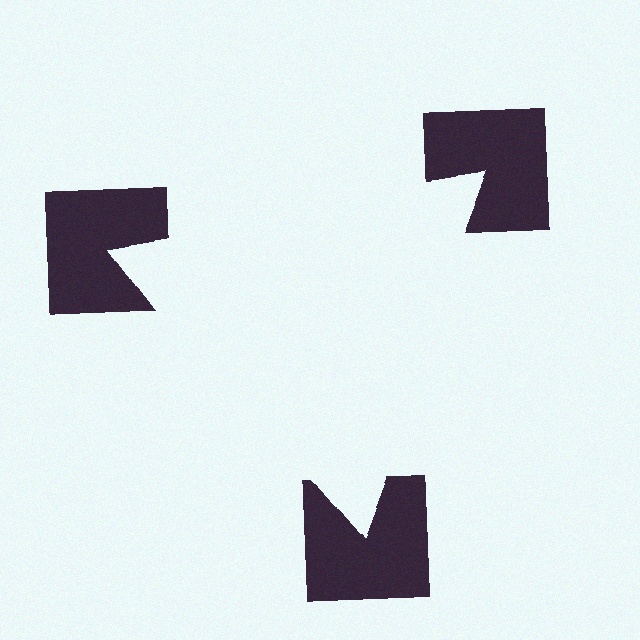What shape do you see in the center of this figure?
An illusory triangle — its edges are inferred from the aligned wedge cuts in the notched squares, not physically drawn.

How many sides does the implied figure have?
3 sides.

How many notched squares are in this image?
There are 3 — one at each vertex of the illusory triangle.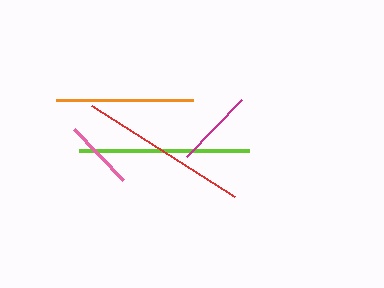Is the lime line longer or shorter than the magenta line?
The lime line is longer than the magenta line.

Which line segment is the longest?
The lime line is the longest at approximately 170 pixels.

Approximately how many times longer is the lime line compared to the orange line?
The lime line is approximately 1.2 times the length of the orange line.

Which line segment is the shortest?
The pink line is the shortest at approximately 71 pixels.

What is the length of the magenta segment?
The magenta segment is approximately 79 pixels long.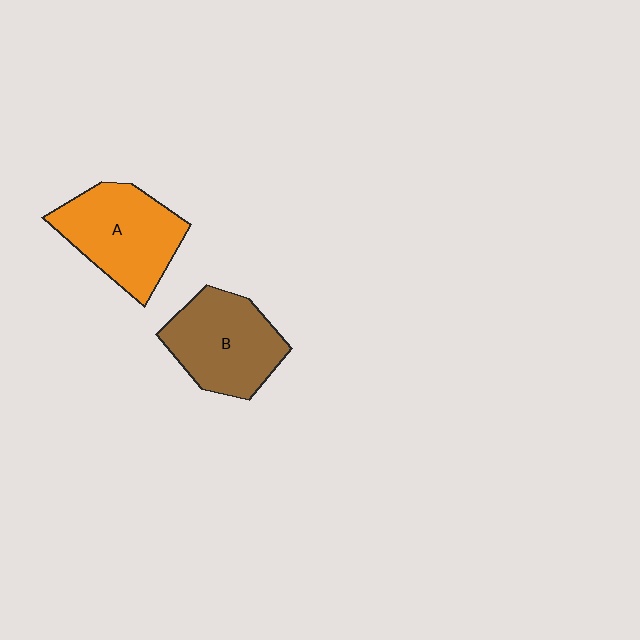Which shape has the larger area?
Shape A (orange).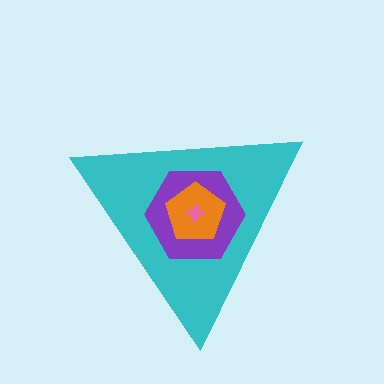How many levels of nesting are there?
4.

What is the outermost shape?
The cyan triangle.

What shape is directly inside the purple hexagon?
The orange pentagon.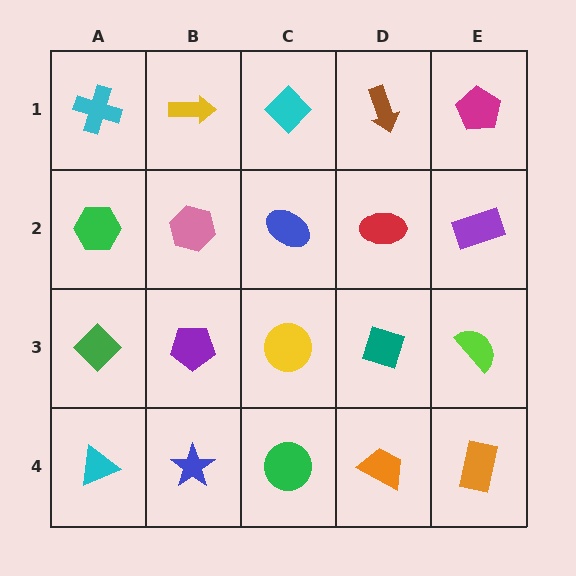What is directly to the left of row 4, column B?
A cyan triangle.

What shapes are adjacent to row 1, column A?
A green hexagon (row 2, column A), a yellow arrow (row 1, column B).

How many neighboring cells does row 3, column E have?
3.